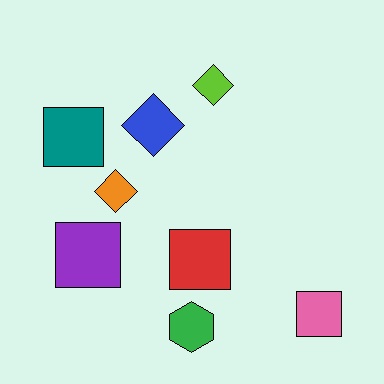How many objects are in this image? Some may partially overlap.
There are 8 objects.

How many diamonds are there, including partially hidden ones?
There are 3 diamonds.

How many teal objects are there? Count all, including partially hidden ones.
There is 1 teal object.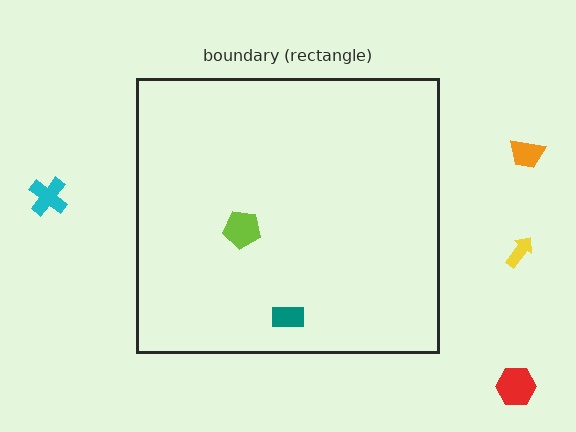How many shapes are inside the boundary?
2 inside, 4 outside.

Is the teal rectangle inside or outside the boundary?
Inside.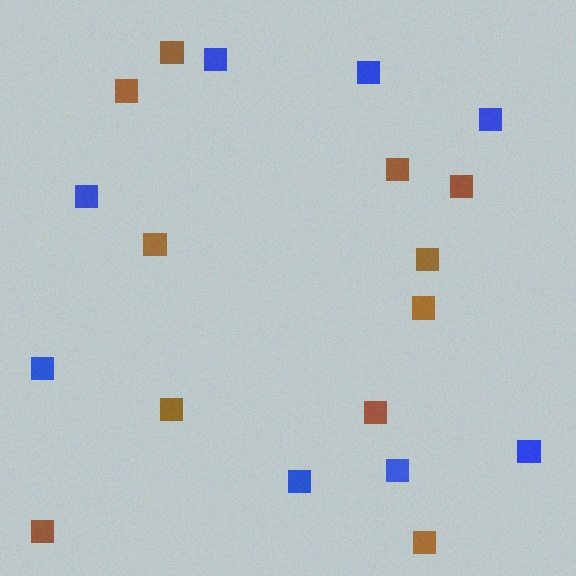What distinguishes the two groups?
There are 2 groups: one group of blue squares (8) and one group of brown squares (11).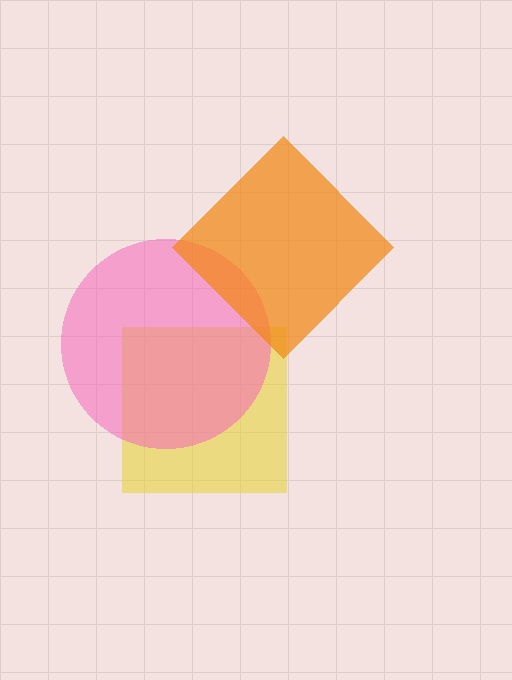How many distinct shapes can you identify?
There are 3 distinct shapes: a yellow square, a pink circle, an orange diamond.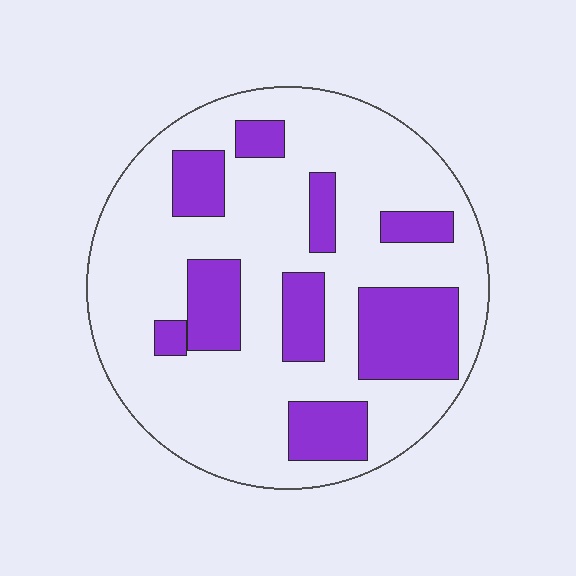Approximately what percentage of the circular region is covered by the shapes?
Approximately 25%.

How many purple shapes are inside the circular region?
9.